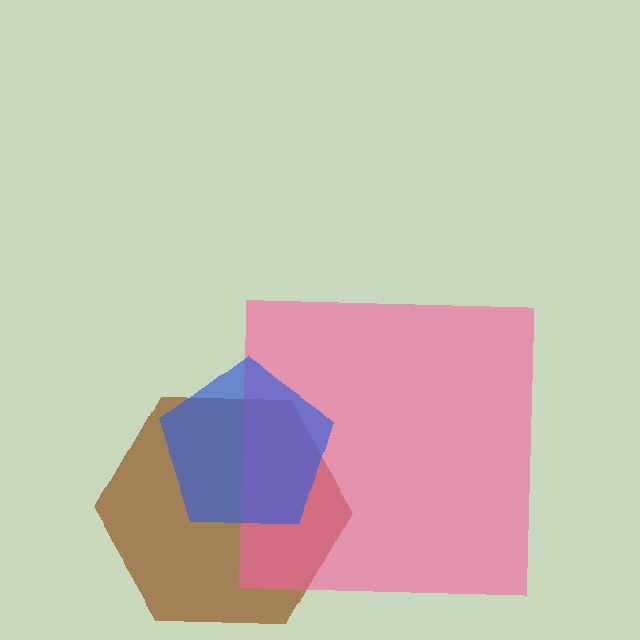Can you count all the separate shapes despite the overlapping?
Yes, there are 3 separate shapes.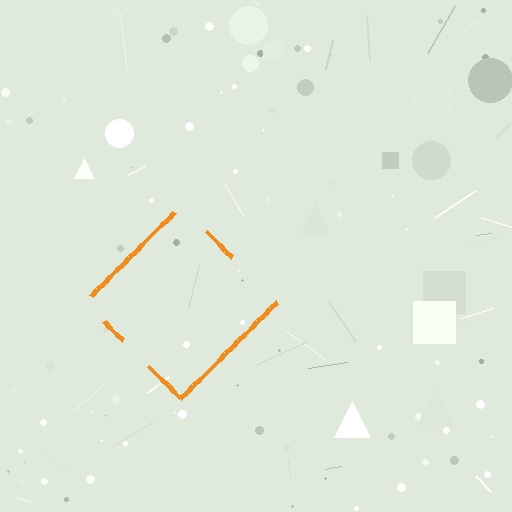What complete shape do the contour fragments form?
The contour fragments form a diamond.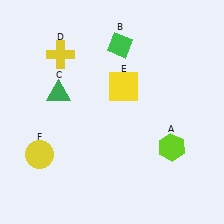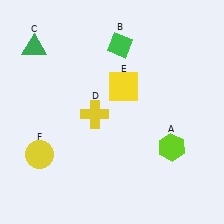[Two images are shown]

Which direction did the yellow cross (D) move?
The yellow cross (D) moved down.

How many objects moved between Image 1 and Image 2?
2 objects moved between the two images.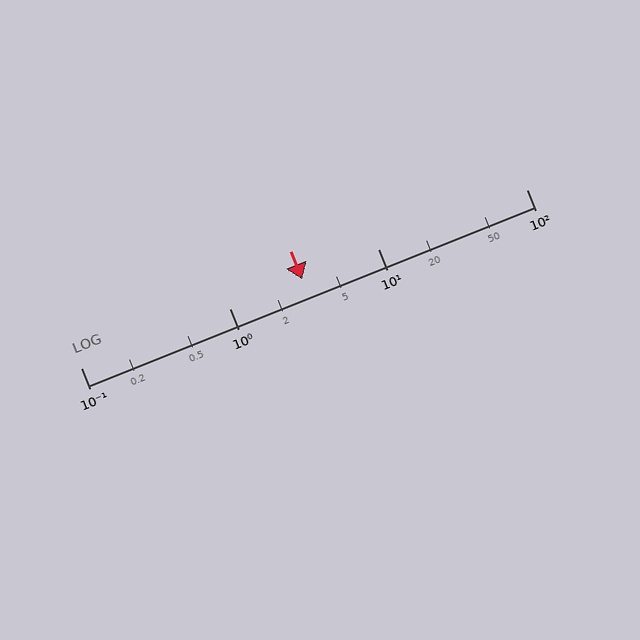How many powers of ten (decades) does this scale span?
The scale spans 3 decades, from 0.1 to 100.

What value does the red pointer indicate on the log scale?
The pointer indicates approximately 3.1.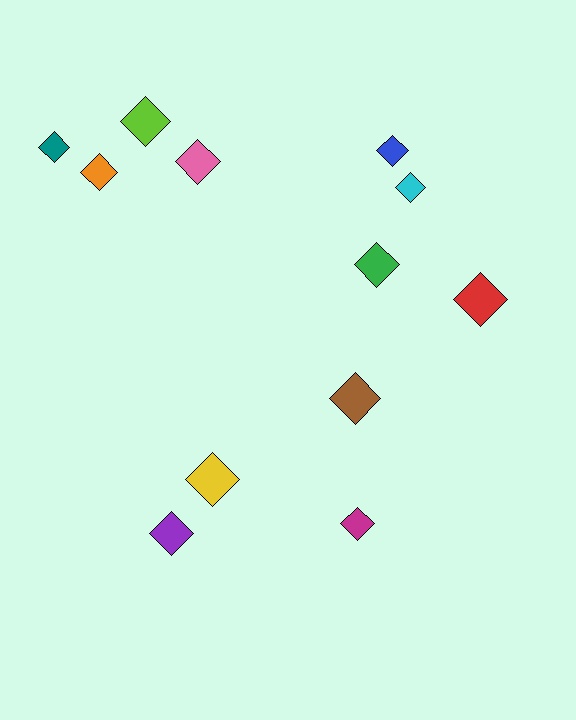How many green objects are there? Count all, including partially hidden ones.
There is 1 green object.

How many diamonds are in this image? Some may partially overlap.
There are 12 diamonds.